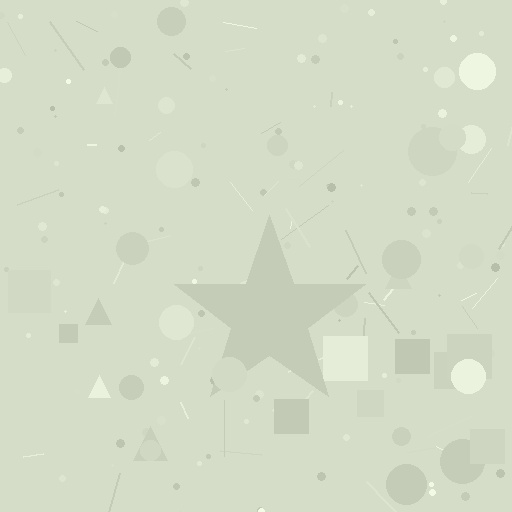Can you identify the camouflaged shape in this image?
The camouflaged shape is a star.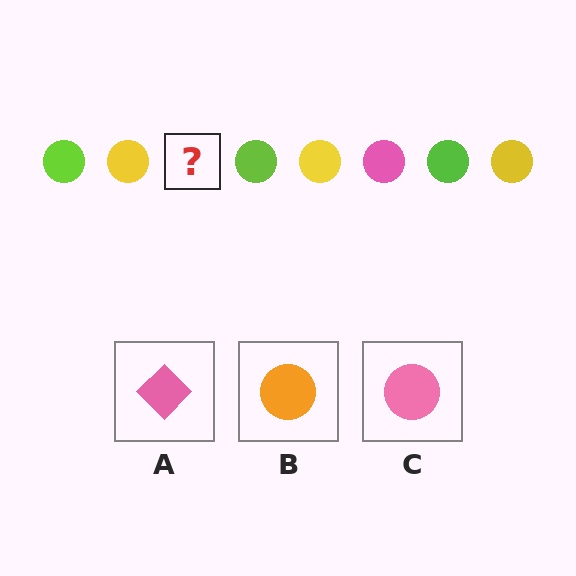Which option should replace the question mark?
Option C.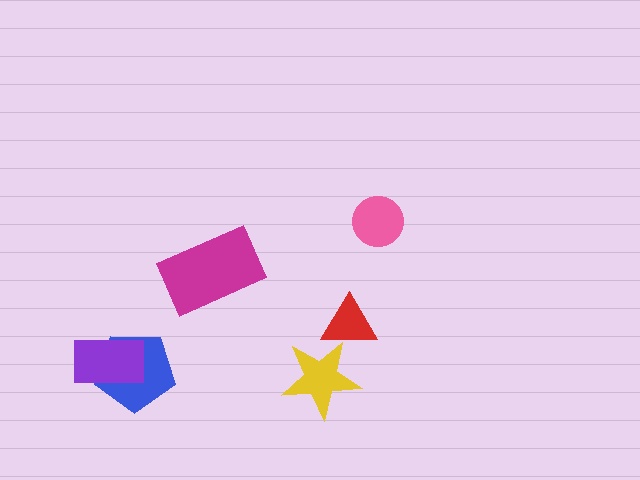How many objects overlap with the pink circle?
0 objects overlap with the pink circle.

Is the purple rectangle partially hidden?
No, no other shape covers it.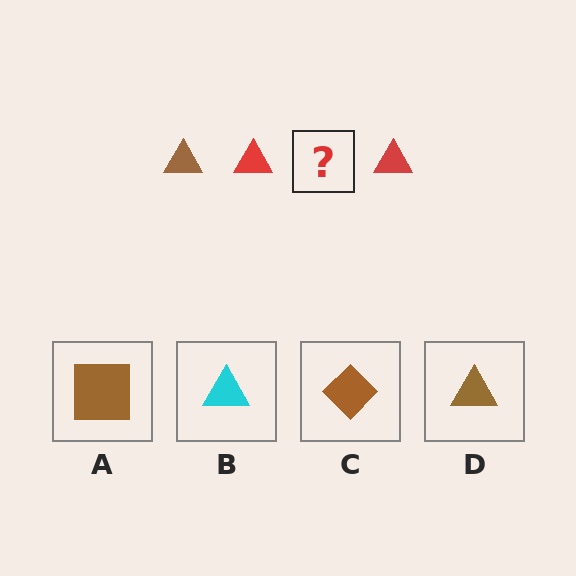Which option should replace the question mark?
Option D.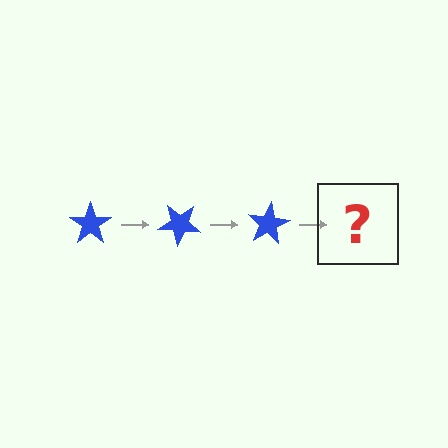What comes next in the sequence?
The next element should be a blue star rotated 120 degrees.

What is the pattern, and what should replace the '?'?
The pattern is that the star rotates 40 degrees each step. The '?' should be a blue star rotated 120 degrees.